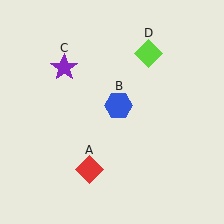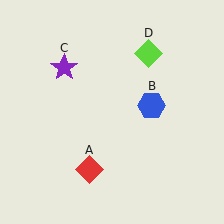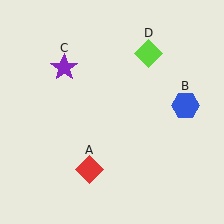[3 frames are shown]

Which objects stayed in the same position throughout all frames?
Red diamond (object A) and purple star (object C) and lime diamond (object D) remained stationary.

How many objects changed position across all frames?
1 object changed position: blue hexagon (object B).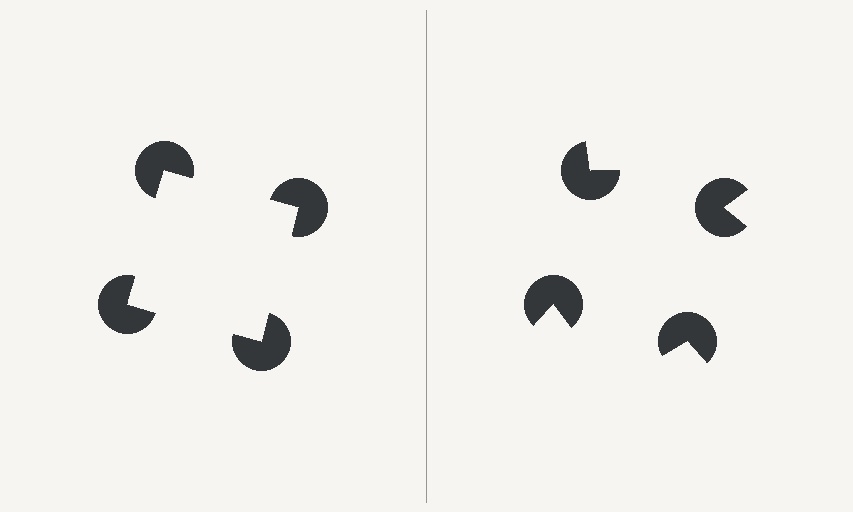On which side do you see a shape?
An illusory square appears on the left side. On the right side the wedge cuts are rotated, so no coherent shape forms.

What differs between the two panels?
The pac-man discs are positioned identically on both sides; only the wedge orientations differ. On the left they align to a square; on the right they are misaligned.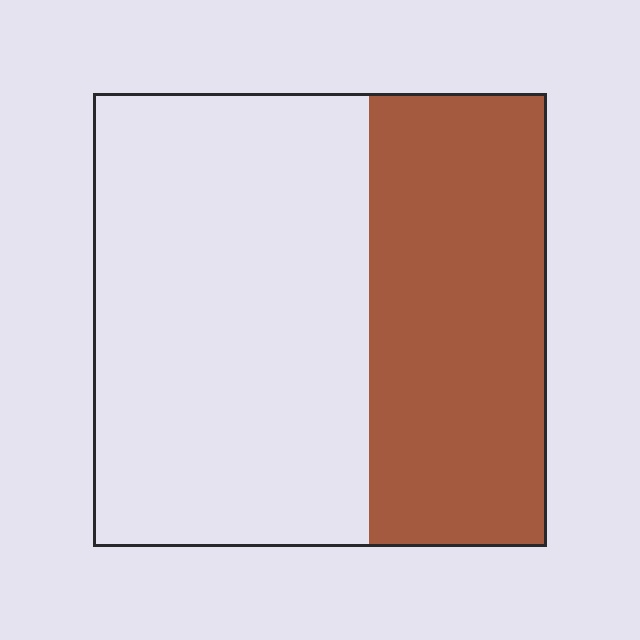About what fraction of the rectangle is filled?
About two fifths (2/5).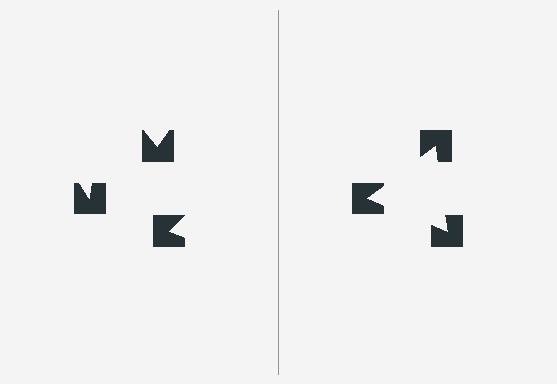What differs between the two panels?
The notched squares are positioned identically on both sides; only the wedge orientations differ. On the right they align to a triangle; on the left they are misaligned.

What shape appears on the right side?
An illusory triangle.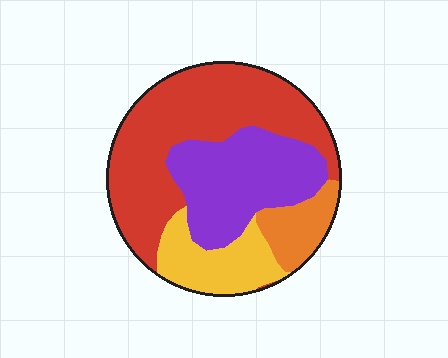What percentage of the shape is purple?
Purple takes up between a sixth and a third of the shape.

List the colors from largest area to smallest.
From largest to smallest: red, purple, yellow, orange.